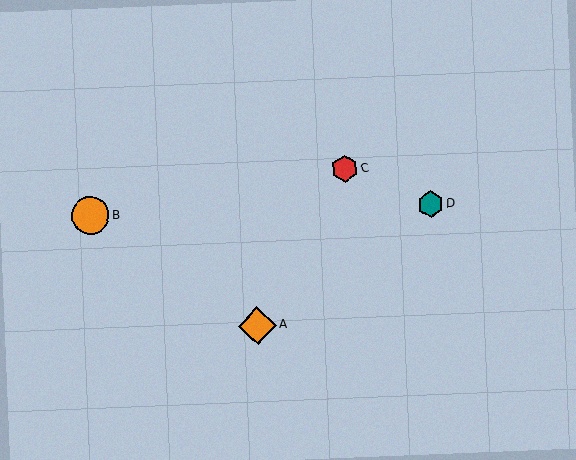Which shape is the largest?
The orange diamond (labeled A) is the largest.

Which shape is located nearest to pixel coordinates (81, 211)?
The orange circle (labeled B) at (90, 216) is nearest to that location.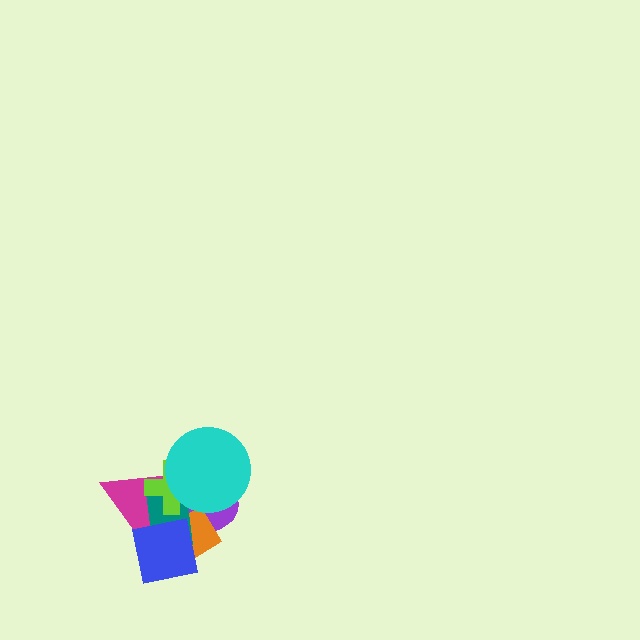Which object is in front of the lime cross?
The cyan circle is in front of the lime cross.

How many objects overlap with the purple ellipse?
6 objects overlap with the purple ellipse.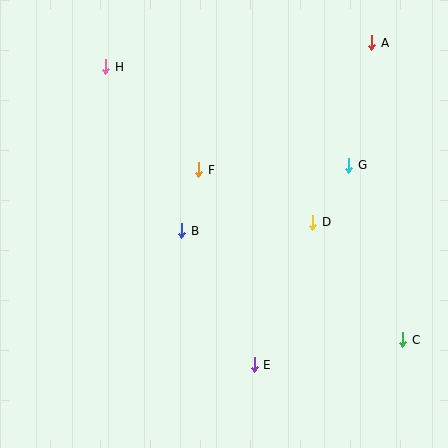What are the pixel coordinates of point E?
Point E is at (254, 365).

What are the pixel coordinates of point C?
Point C is at (403, 340).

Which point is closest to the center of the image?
Point B at (182, 231) is closest to the center.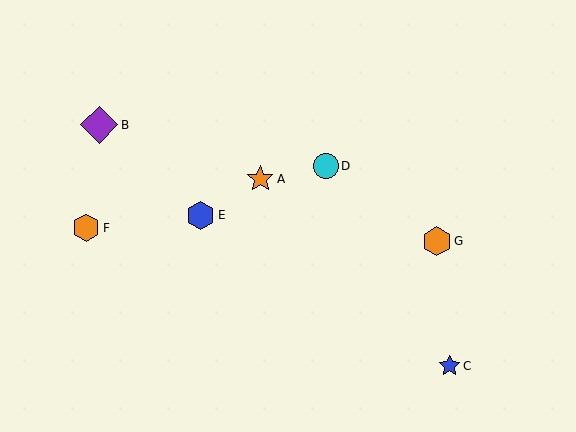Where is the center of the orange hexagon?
The center of the orange hexagon is at (437, 241).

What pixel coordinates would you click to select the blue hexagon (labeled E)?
Click at (201, 215) to select the blue hexagon E.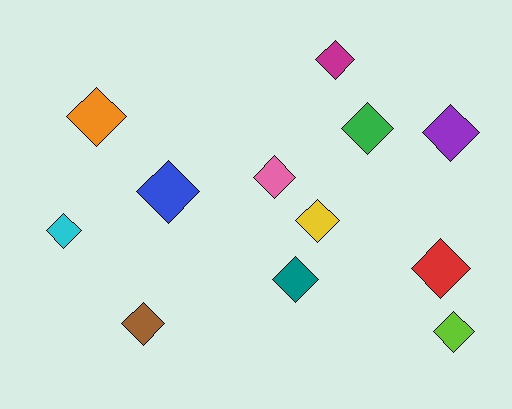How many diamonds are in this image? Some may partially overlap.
There are 12 diamonds.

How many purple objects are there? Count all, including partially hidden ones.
There is 1 purple object.